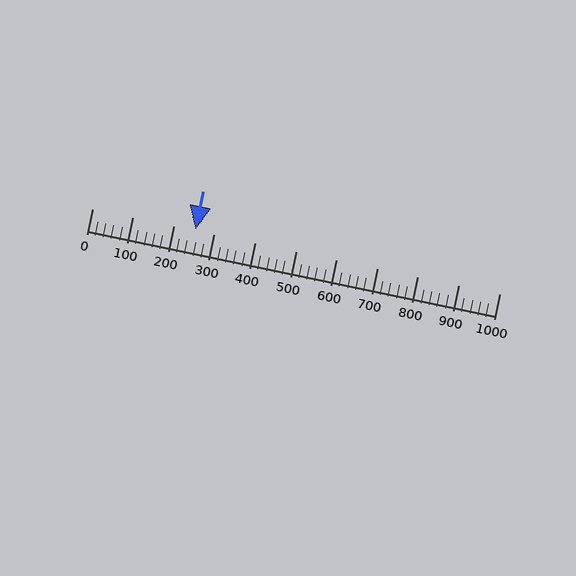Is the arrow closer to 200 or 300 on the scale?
The arrow is closer to 300.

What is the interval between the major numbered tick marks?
The major tick marks are spaced 100 units apart.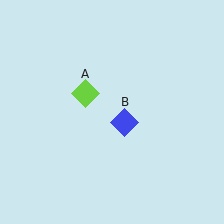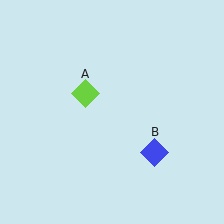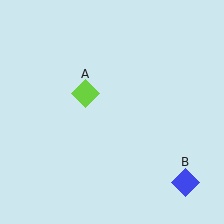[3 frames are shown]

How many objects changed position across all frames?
1 object changed position: blue diamond (object B).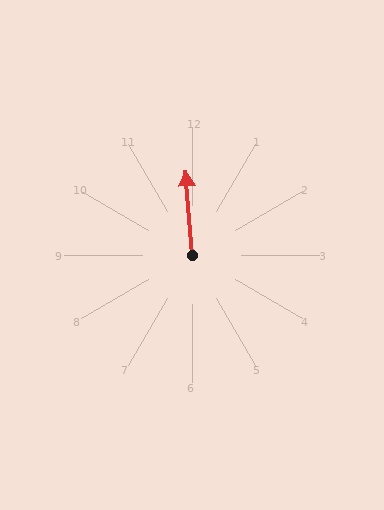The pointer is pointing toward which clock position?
Roughly 12 o'clock.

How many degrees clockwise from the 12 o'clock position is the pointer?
Approximately 356 degrees.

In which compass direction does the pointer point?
North.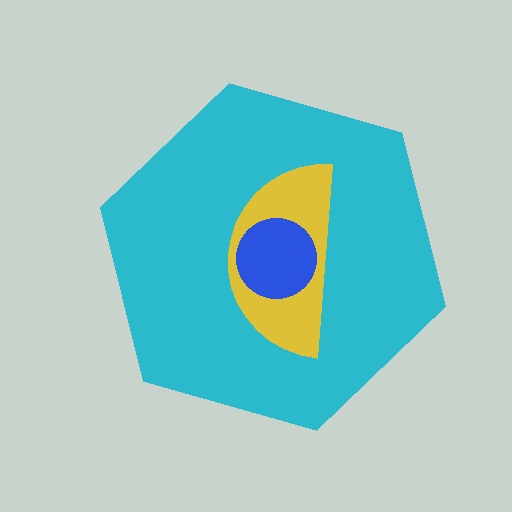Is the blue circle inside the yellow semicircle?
Yes.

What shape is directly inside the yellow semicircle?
The blue circle.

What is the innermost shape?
The blue circle.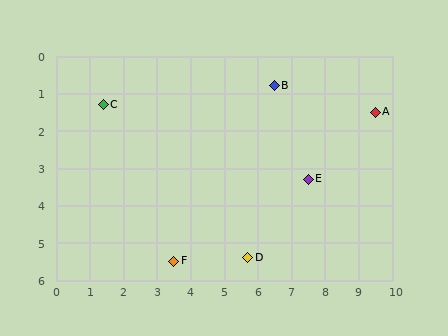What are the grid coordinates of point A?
Point A is at approximately (9.5, 1.5).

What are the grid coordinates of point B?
Point B is at approximately (6.5, 0.8).